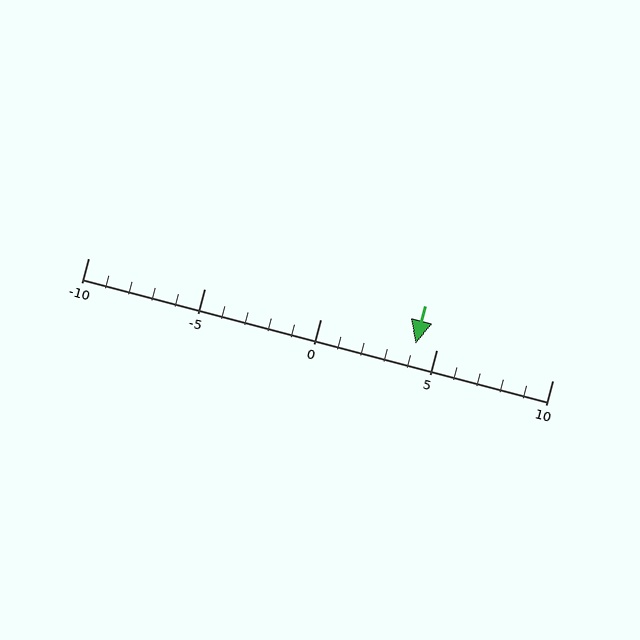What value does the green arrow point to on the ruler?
The green arrow points to approximately 4.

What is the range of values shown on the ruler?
The ruler shows values from -10 to 10.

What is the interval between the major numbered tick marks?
The major tick marks are spaced 5 units apart.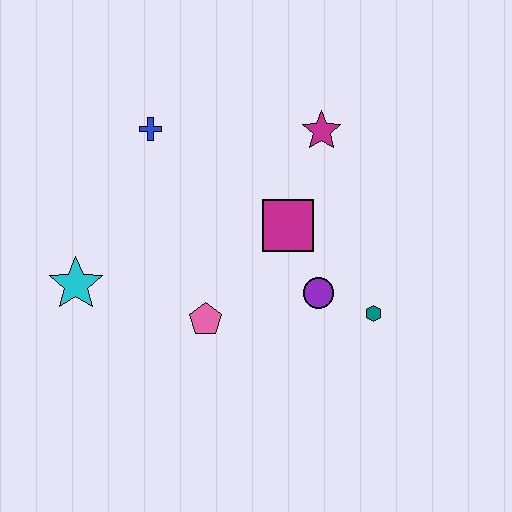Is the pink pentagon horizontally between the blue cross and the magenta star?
Yes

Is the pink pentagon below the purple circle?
Yes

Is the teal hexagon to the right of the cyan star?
Yes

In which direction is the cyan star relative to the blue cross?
The cyan star is below the blue cross.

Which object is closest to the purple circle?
The teal hexagon is closest to the purple circle.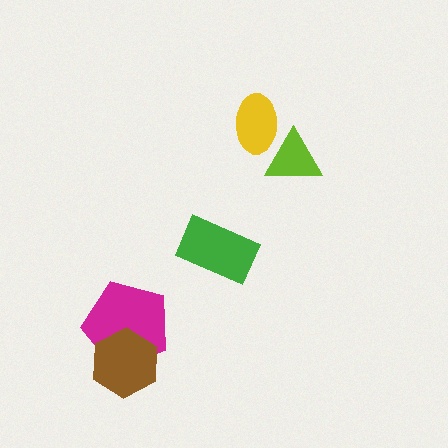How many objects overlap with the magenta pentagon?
1 object overlaps with the magenta pentagon.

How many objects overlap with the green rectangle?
0 objects overlap with the green rectangle.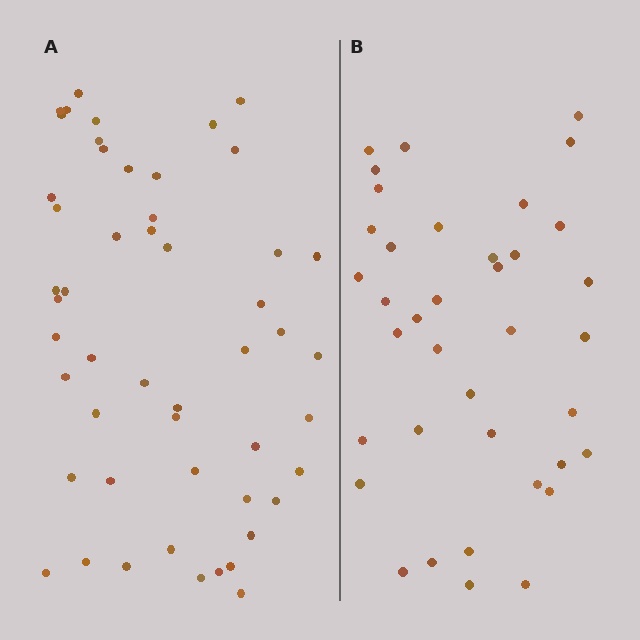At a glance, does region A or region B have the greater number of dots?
Region A (the left region) has more dots.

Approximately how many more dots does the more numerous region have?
Region A has approximately 15 more dots than region B.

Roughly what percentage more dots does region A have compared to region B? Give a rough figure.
About 35% more.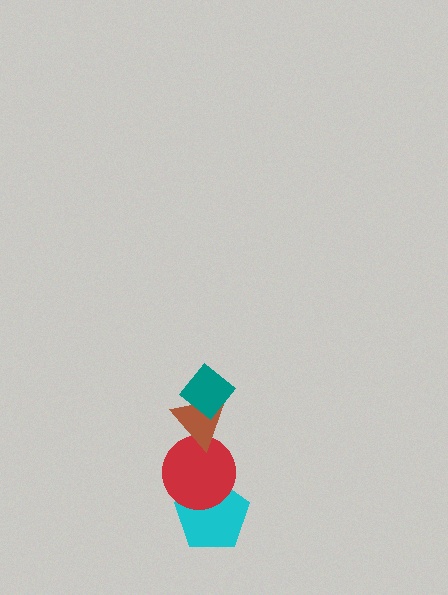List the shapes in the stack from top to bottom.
From top to bottom: the teal diamond, the brown triangle, the red circle, the cyan pentagon.